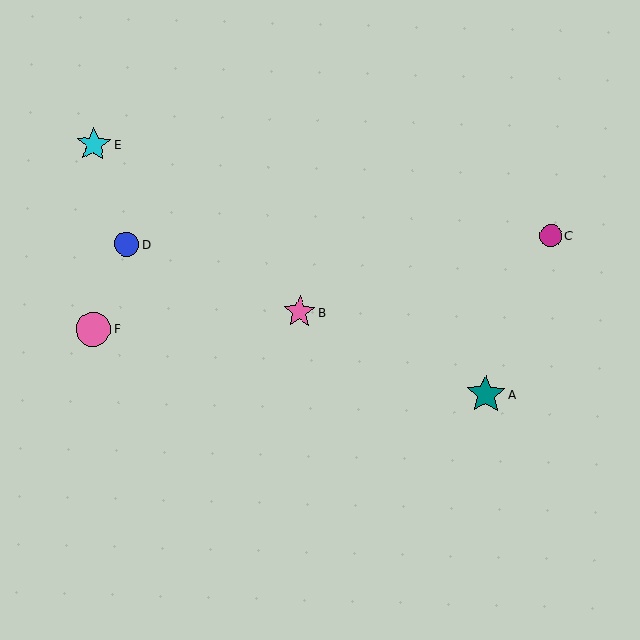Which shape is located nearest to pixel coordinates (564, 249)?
The magenta circle (labeled C) at (551, 235) is nearest to that location.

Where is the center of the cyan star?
The center of the cyan star is at (94, 144).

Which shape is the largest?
The teal star (labeled A) is the largest.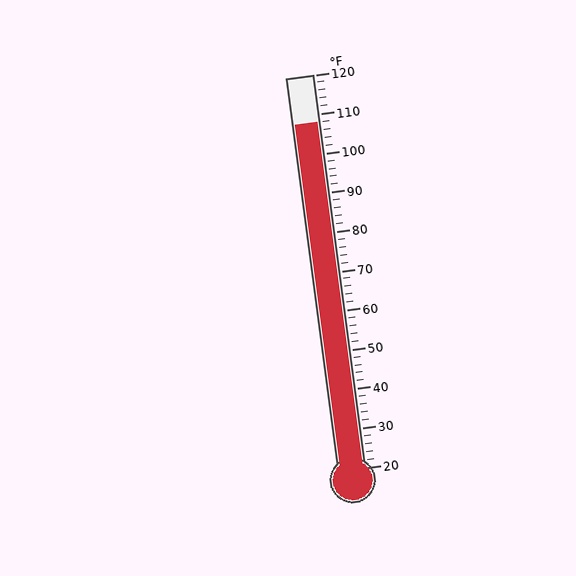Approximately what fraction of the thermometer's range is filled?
The thermometer is filled to approximately 90% of its range.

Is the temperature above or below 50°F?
The temperature is above 50°F.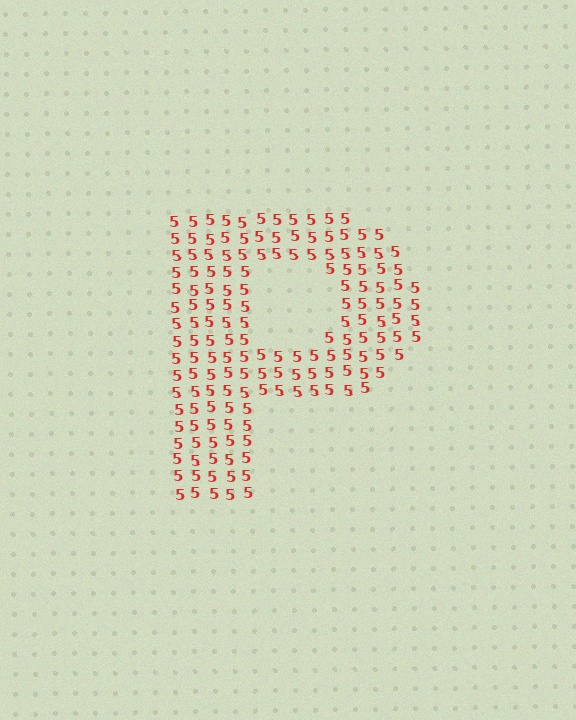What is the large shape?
The large shape is the letter P.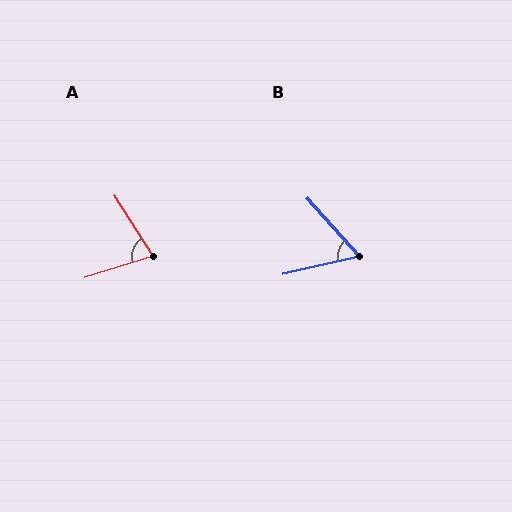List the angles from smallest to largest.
B (61°), A (75°).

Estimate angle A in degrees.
Approximately 75 degrees.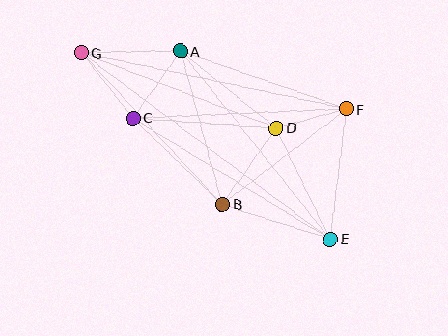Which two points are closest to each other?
Points D and F are closest to each other.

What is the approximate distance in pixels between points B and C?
The distance between B and C is approximately 124 pixels.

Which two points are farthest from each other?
Points E and G are farthest from each other.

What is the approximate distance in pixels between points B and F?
The distance between B and F is approximately 156 pixels.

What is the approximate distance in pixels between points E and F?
The distance between E and F is approximately 131 pixels.